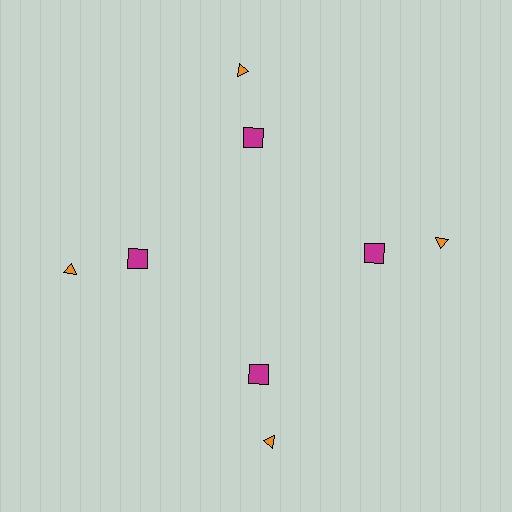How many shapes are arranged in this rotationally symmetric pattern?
There are 8 shapes, arranged in 4 groups of 2.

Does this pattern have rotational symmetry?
Yes, this pattern has 4-fold rotational symmetry. It looks the same after rotating 90 degrees around the center.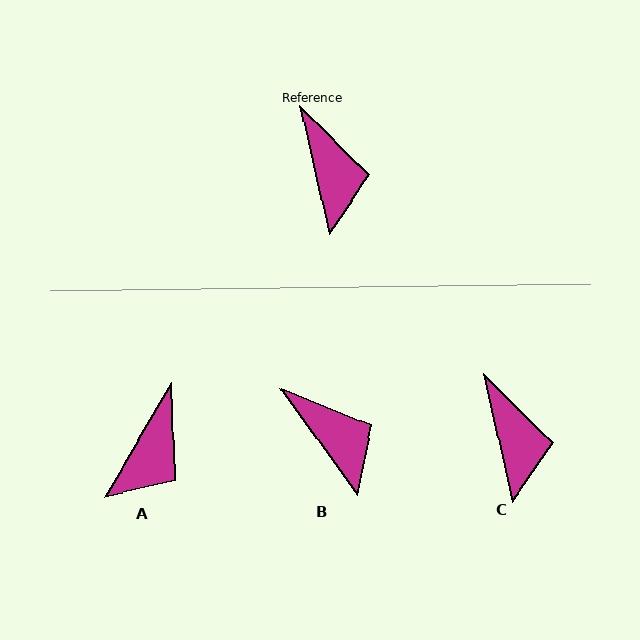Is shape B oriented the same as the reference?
No, it is off by about 23 degrees.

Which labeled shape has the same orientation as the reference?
C.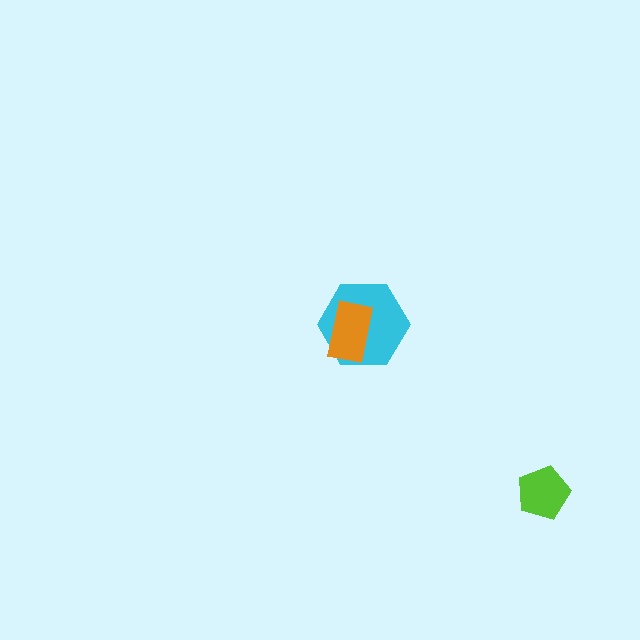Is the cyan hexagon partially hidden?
Yes, it is partially covered by another shape.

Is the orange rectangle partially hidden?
No, no other shape covers it.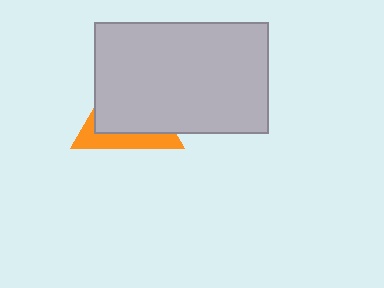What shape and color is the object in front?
The object in front is a light gray rectangle.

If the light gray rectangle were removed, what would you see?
You would see the complete orange triangle.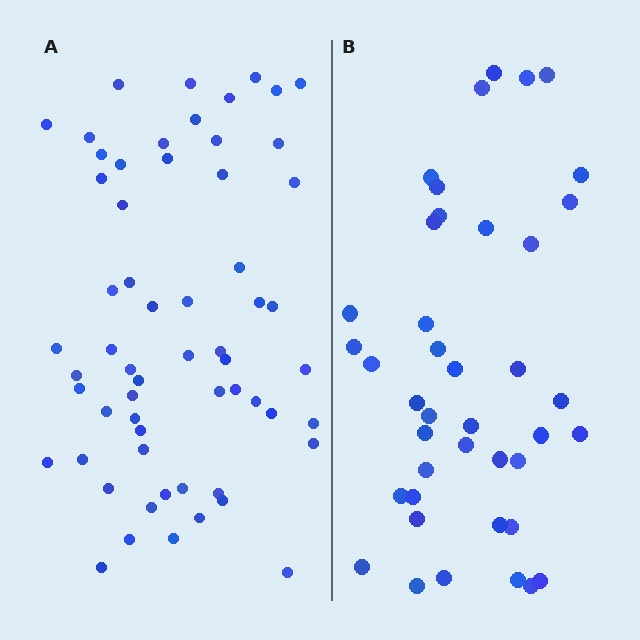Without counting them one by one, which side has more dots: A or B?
Region A (the left region) has more dots.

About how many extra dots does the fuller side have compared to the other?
Region A has approximately 20 more dots than region B.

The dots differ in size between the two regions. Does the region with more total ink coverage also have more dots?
No. Region B has more total ink coverage because its dots are larger, but region A actually contains more individual dots. Total area can be misleading — the number of items is what matters here.